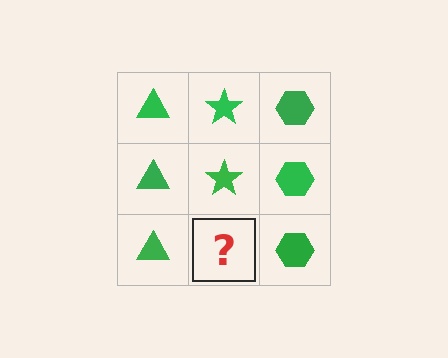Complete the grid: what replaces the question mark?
The question mark should be replaced with a green star.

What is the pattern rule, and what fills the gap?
The rule is that each column has a consistent shape. The gap should be filled with a green star.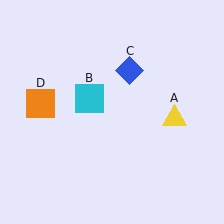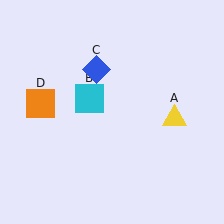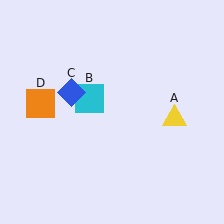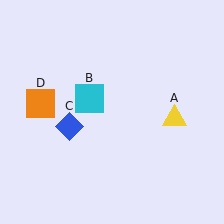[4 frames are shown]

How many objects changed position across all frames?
1 object changed position: blue diamond (object C).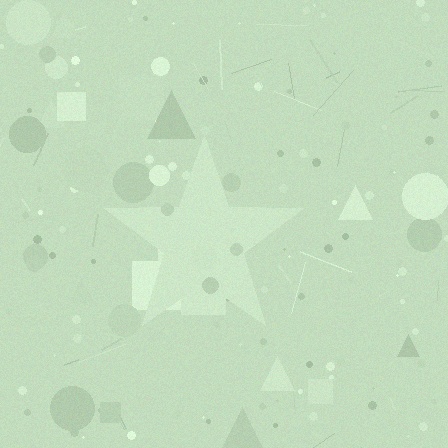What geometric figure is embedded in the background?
A star is embedded in the background.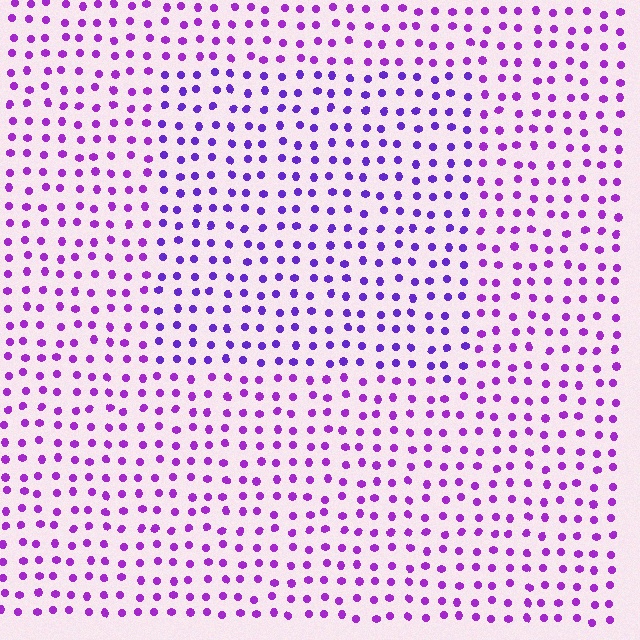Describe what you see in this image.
The image is filled with small purple elements in a uniform arrangement. A rectangle-shaped region is visible where the elements are tinted to a slightly different hue, forming a subtle color boundary.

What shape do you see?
I see a rectangle.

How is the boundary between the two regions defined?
The boundary is defined purely by a slight shift in hue (about 23 degrees). Spacing, size, and orientation are identical on both sides.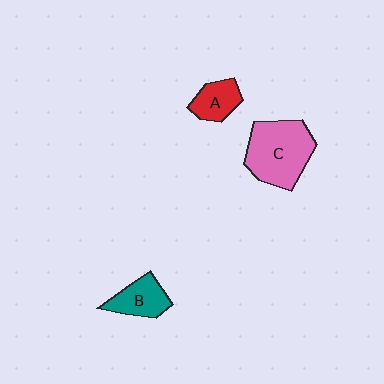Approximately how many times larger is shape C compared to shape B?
Approximately 1.9 times.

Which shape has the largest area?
Shape C (pink).